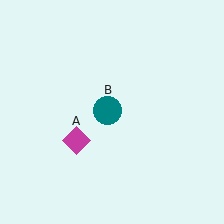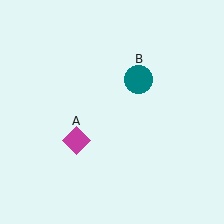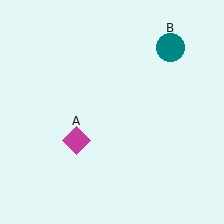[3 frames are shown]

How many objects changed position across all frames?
1 object changed position: teal circle (object B).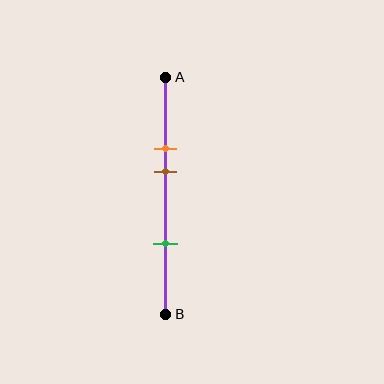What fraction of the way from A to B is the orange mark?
The orange mark is approximately 30% (0.3) of the way from A to B.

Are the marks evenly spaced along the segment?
No, the marks are not evenly spaced.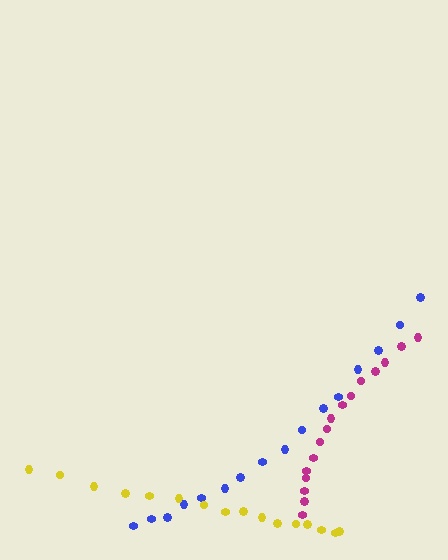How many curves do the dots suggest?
There are 3 distinct paths.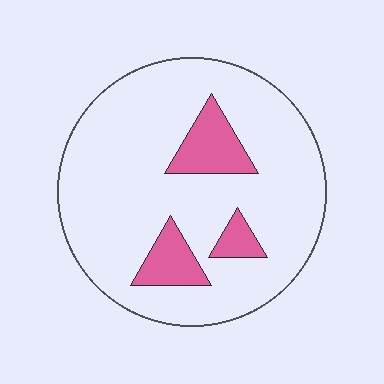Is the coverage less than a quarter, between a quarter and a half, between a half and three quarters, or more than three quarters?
Less than a quarter.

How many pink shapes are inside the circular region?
3.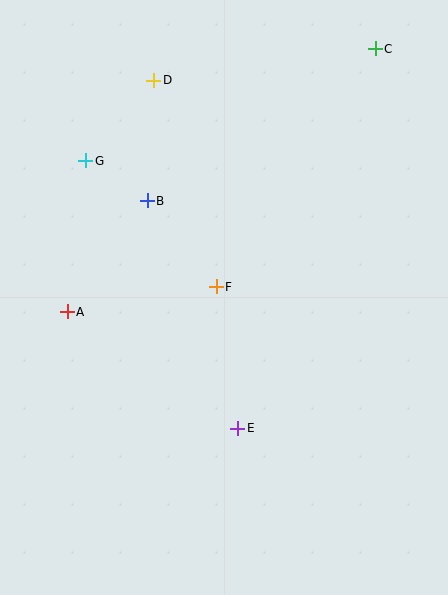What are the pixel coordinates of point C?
Point C is at (375, 49).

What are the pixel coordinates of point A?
Point A is at (67, 312).